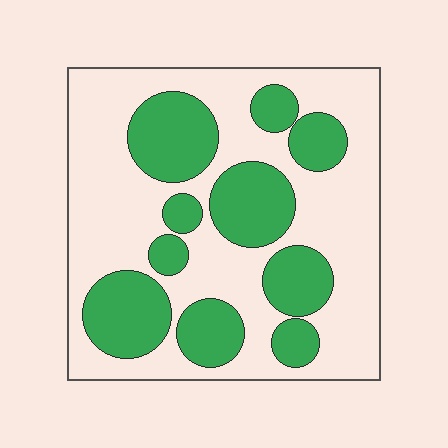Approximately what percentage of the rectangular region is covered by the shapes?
Approximately 35%.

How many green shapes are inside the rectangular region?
10.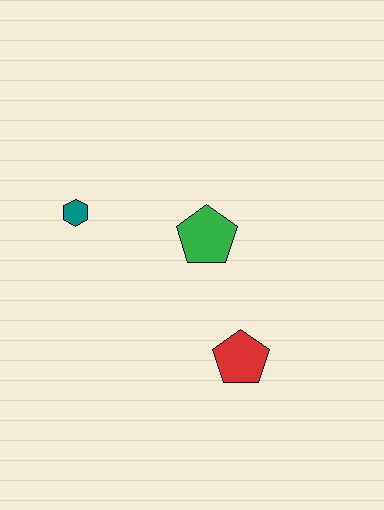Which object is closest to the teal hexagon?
The green pentagon is closest to the teal hexagon.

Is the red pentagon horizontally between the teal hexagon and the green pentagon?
No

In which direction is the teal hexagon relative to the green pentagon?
The teal hexagon is to the left of the green pentagon.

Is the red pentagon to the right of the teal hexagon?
Yes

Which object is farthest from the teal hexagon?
The red pentagon is farthest from the teal hexagon.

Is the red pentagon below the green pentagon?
Yes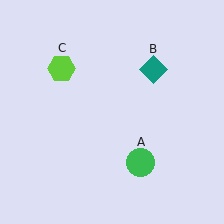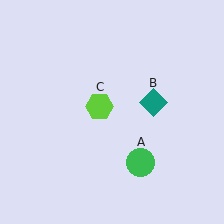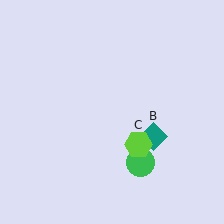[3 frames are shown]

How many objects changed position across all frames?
2 objects changed position: teal diamond (object B), lime hexagon (object C).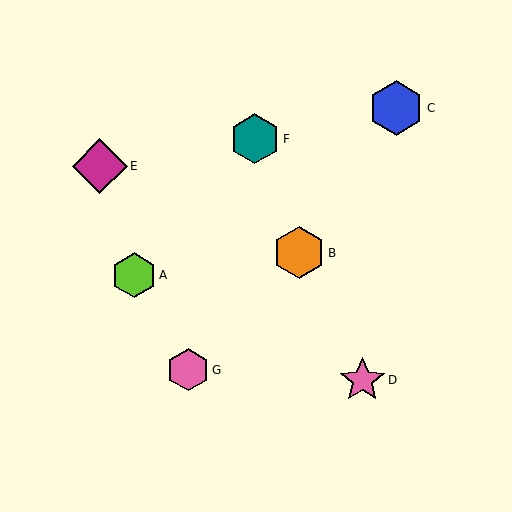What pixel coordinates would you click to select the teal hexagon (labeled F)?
Click at (255, 139) to select the teal hexagon F.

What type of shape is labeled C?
Shape C is a blue hexagon.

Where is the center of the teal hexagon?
The center of the teal hexagon is at (255, 139).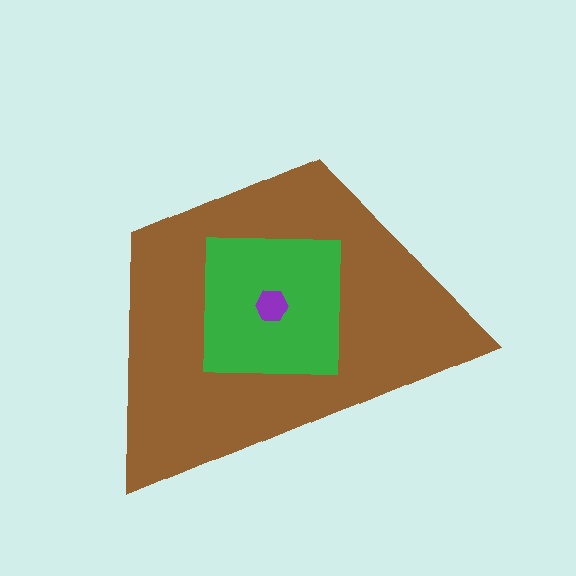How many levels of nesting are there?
3.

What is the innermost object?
The purple hexagon.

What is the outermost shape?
The brown trapezoid.